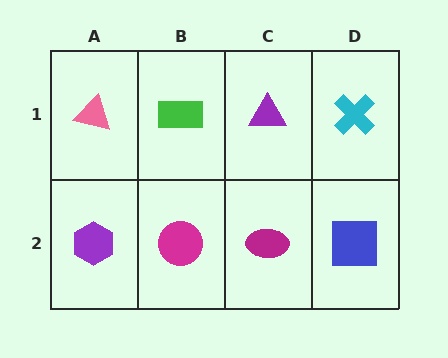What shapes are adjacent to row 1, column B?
A magenta circle (row 2, column B), a pink triangle (row 1, column A), a purple triangle (row 1, column C).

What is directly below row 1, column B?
A magenta circle.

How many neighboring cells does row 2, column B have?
3.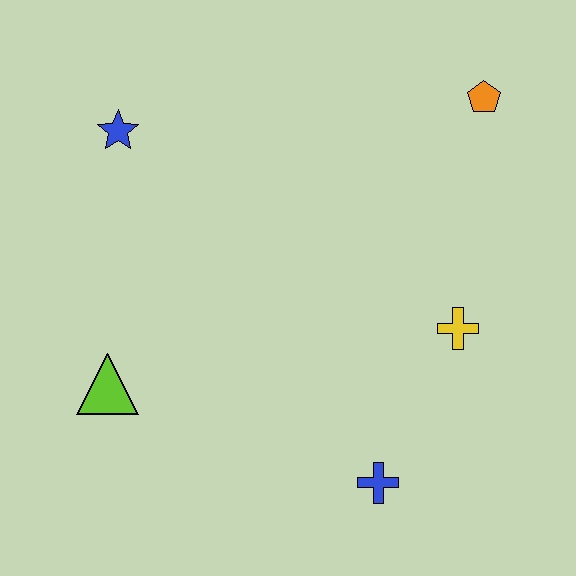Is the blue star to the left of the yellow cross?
Yes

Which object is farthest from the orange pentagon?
The lime triangle is farthest from the orange pentagon.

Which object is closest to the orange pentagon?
The yellow cross is closest to the orange pentagon.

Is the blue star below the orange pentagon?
Yes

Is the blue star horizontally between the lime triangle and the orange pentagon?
Yes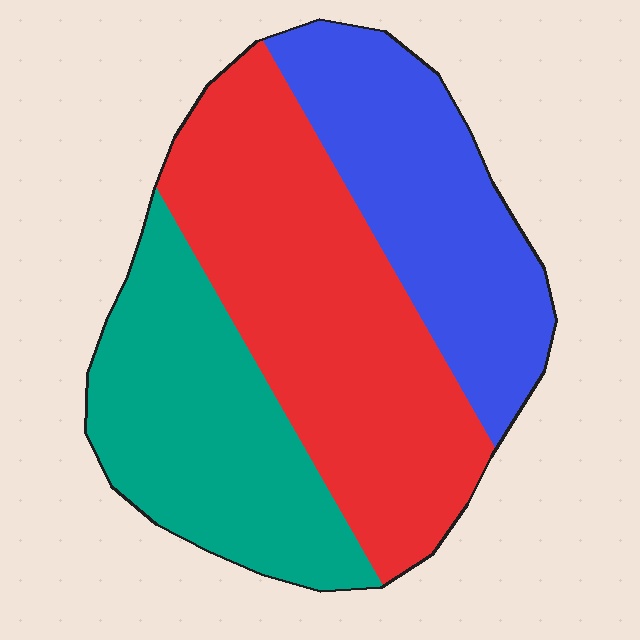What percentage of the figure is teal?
Teal covers roughly 30% of the figure.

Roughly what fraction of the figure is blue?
Blue covers 28% of the figure.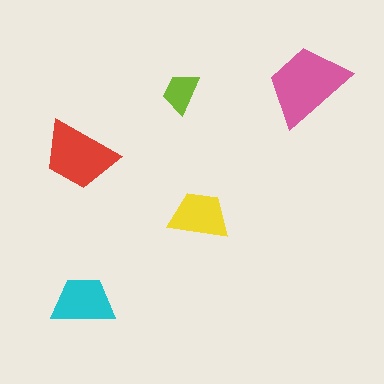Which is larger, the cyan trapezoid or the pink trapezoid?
The pink one.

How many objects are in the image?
There are 5 objects in the image.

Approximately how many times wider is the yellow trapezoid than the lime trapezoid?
About 1.5 times wider.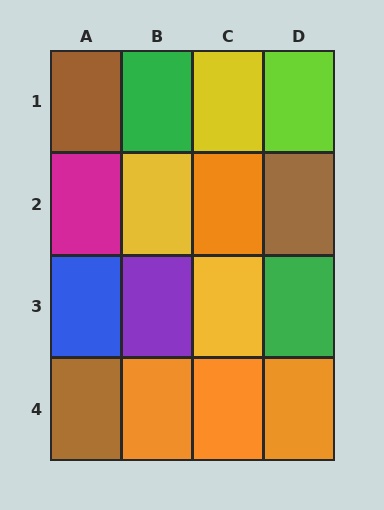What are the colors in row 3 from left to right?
Blue, purple, yellow, green.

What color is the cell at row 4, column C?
Orange.